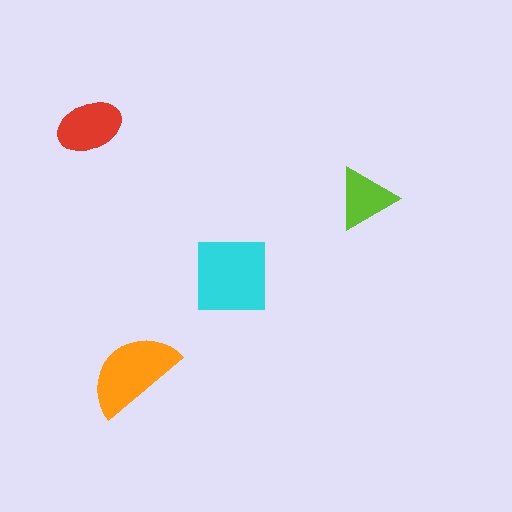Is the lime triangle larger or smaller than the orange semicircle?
Smaller.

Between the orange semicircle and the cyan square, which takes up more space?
The cyan square.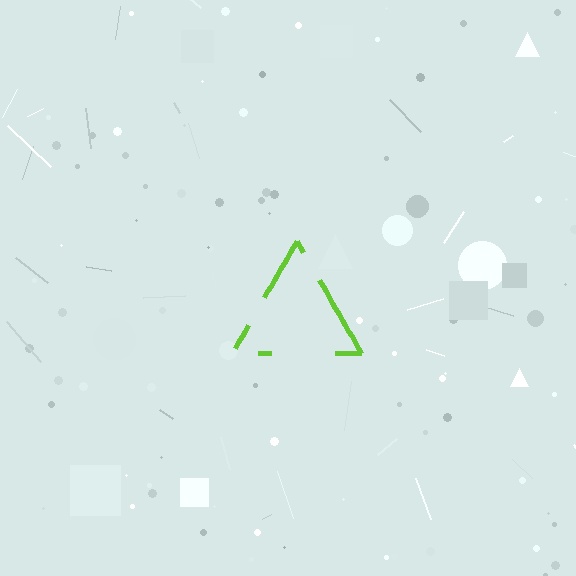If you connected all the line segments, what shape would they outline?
They would outline a triangle.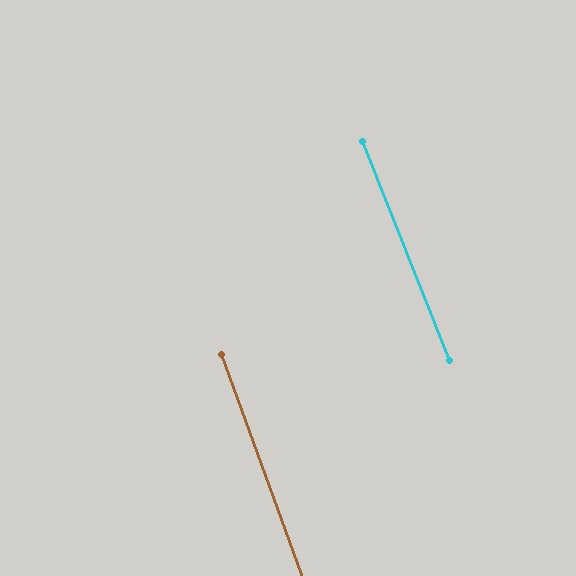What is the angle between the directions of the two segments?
Approximately 2 degrees.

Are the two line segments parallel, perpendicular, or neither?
Parallel — their directions differ by only 1.6°.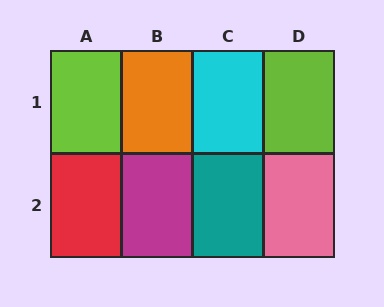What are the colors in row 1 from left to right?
Lime, orange, cyan, lime.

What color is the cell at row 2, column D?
Pink.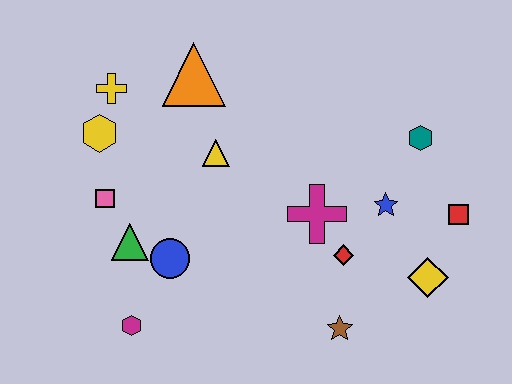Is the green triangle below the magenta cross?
Yes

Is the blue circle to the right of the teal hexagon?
No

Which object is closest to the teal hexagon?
The blue star is closest to the teal hexagon.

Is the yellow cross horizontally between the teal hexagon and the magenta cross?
No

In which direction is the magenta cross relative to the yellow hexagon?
The magenta cross is to the right of the yellow hexagon.